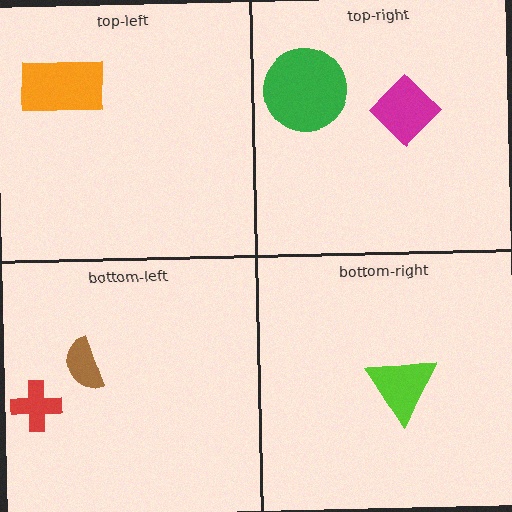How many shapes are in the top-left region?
1.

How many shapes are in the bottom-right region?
1.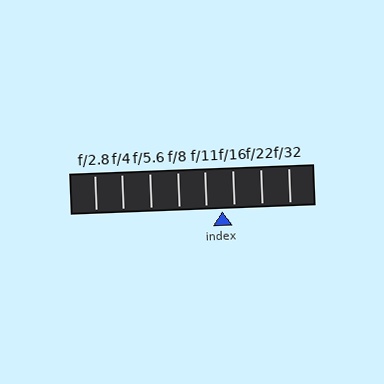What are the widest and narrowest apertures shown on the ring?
The widest aperture shown is f/2.8 and the narrowest is f/32.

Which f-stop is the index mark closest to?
The index mark is closest to f/16.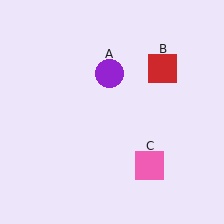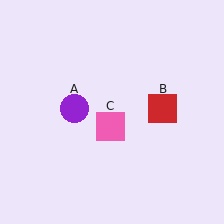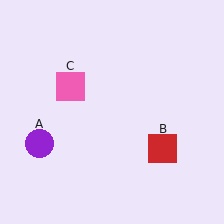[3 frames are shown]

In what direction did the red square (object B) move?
The red square (object B) moved down.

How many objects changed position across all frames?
3 objects changed position: purple circle (object A), red square (object B), pink square (object C).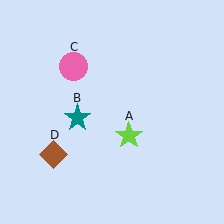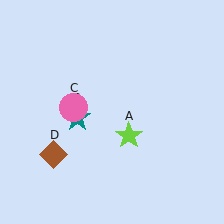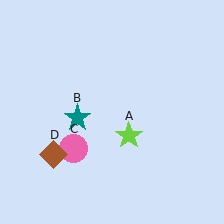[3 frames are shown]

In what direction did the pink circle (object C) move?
The pink circle (object C) moved down.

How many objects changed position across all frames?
1 object changed position: pink circle (object C).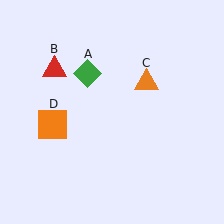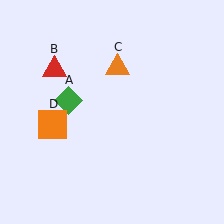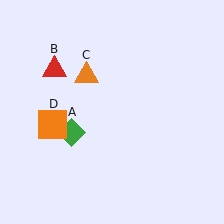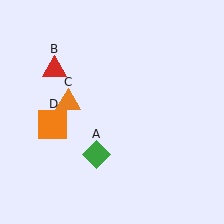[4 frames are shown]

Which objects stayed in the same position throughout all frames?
Red triangle (object B) and orange square (object D) remained stationary.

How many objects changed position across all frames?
2 objects changed position: green diamond (object A), orange triangle (object C).